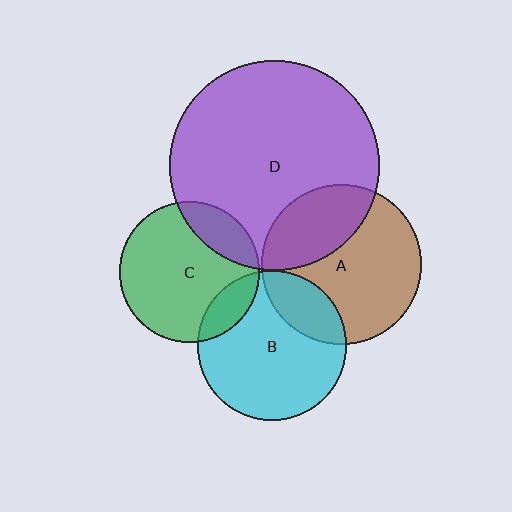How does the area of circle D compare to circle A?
Approximately 1.7 times.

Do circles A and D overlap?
Yes.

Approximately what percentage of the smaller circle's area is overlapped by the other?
Approximately 30%.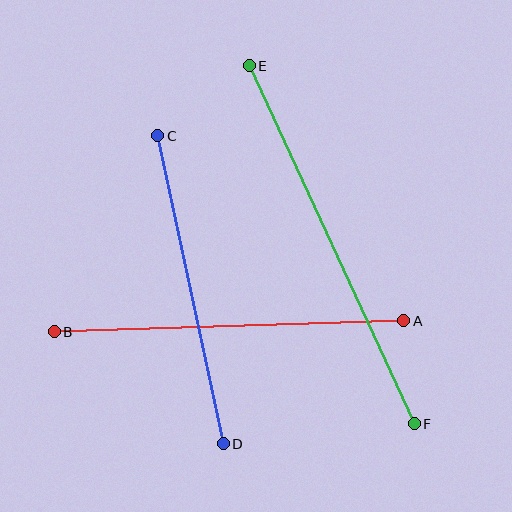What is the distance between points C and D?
The distance is approximately 315 pixels.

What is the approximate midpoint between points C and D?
The midpoint is at approximately (190, 290) pixels.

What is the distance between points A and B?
The distance is approximately 349 pixels.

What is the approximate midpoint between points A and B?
The midpoint is at approximately (229, 326) pixels.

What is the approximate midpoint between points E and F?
The midpoint is at approximately (332, 245) pixels.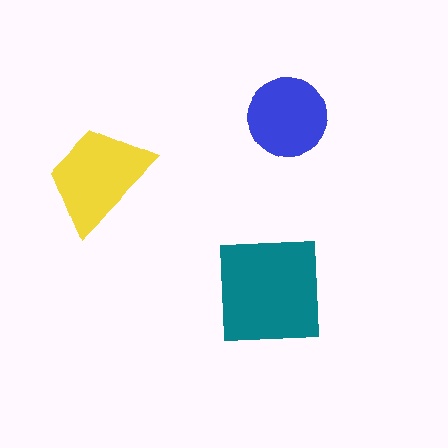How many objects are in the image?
There are 3 objects in the image.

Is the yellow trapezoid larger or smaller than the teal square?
Smaller.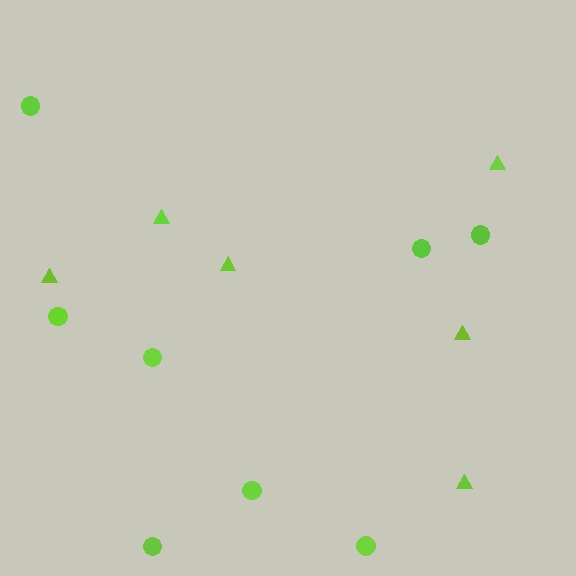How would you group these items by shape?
There are 2 groups: one group of circles (8) and one group of triangles (6).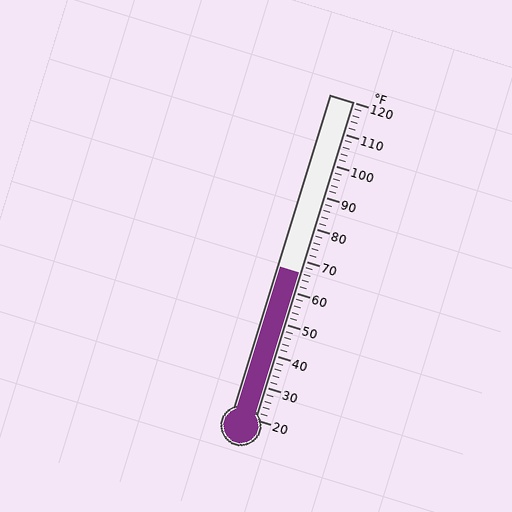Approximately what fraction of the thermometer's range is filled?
The thermometer is filled to approximately 45% of its range.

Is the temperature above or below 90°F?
The temperature is below 90°F.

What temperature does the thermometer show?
The thermometer shows approximately 66°F.